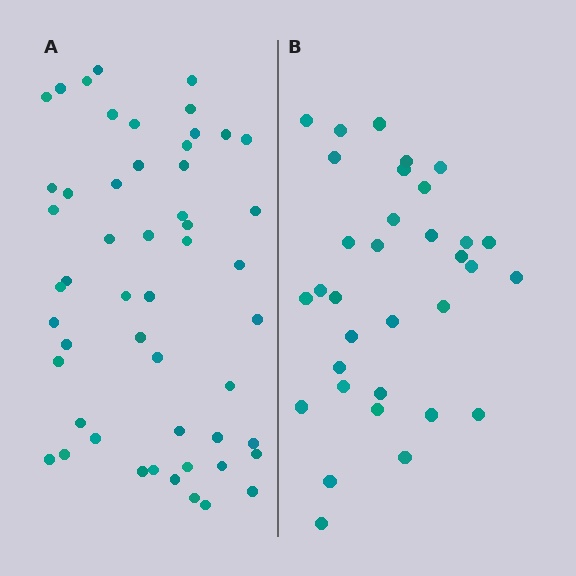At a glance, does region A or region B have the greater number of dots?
Region A (the left region) has more dots.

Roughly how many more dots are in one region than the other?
Region A has approximately 20 more dots than region B.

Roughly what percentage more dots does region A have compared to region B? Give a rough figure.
About 60% more.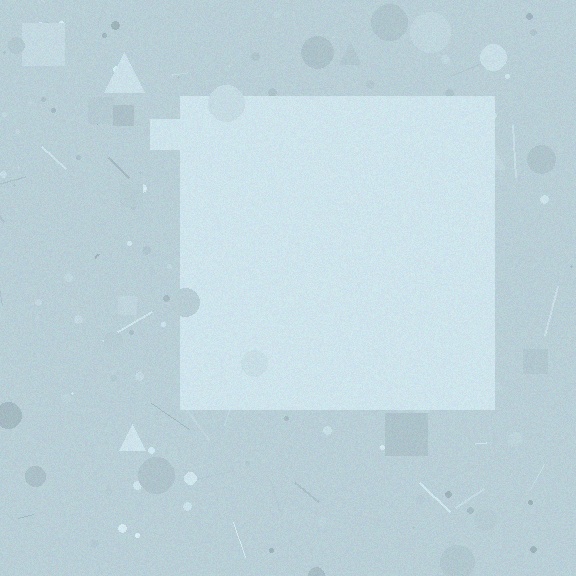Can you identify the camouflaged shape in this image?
The camouflaged shape is a square.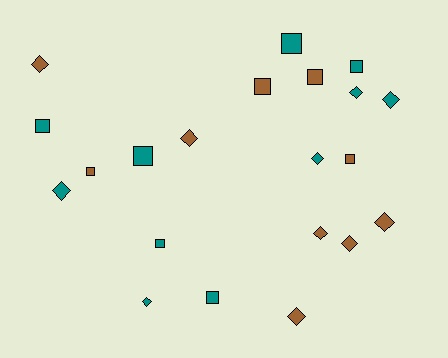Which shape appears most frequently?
Diamond, with 11 objects.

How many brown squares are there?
There are 4 brown squares.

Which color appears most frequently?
Teal, with 11 objects.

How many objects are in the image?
There are 21 objects.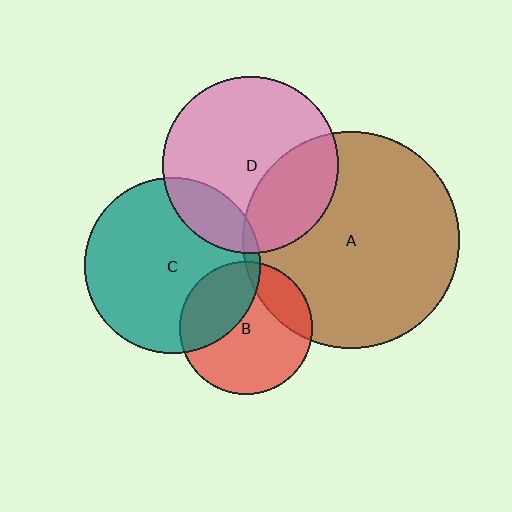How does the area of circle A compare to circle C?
Approximately 1.5 times.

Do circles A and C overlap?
Yes.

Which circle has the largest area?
Circle A (brown).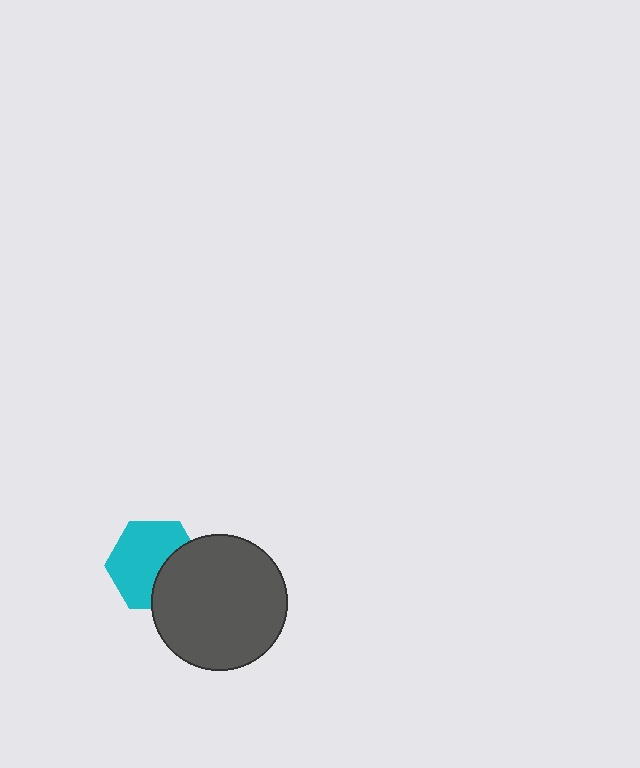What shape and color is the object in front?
The object in front is a dark gray circle.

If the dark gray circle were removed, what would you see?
You would see the complete cyan hexagon.